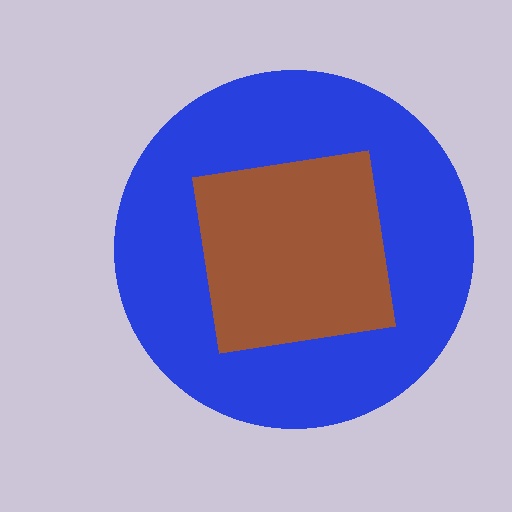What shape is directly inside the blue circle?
The brown square.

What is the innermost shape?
The brown square.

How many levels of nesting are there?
2.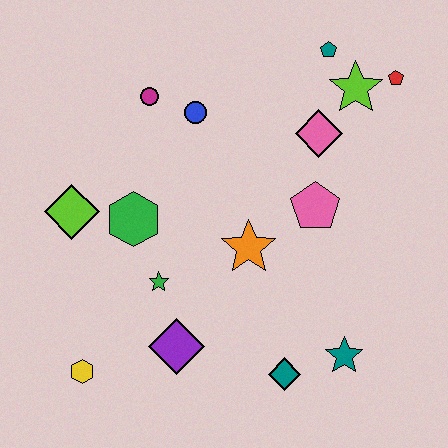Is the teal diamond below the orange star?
Yes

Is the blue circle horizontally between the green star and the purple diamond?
No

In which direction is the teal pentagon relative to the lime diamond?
The teal pentagon is to the right of the lime diamond.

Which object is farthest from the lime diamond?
The red pentagon is farthest from the lime diamond.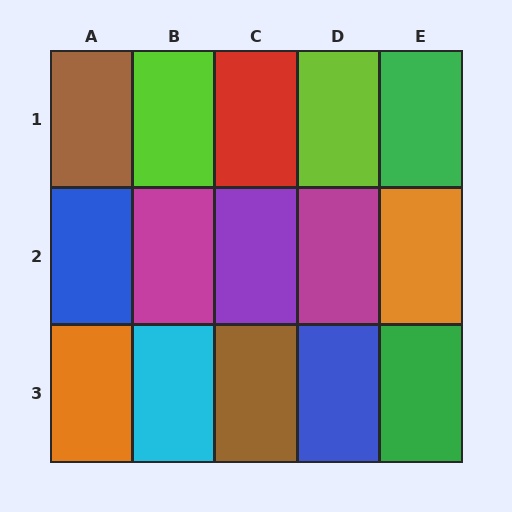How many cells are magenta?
2 cells are magenta.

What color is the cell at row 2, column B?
Magenta.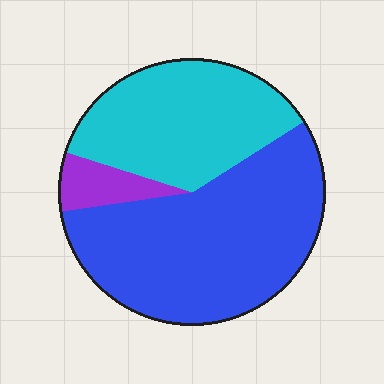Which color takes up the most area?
Blue, at roughly 55%.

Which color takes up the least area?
Purple, at roughly 5%.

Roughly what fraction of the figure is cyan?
Cyan covers about 35% of the figure.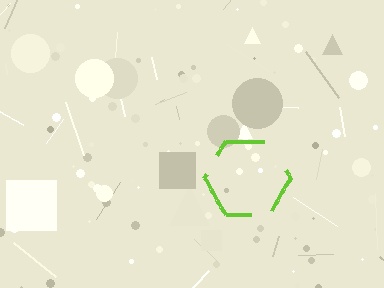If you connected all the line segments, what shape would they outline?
They would outline a hexagon.